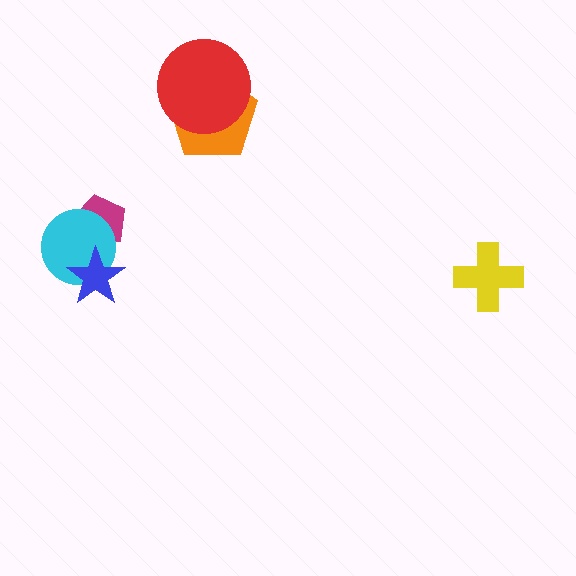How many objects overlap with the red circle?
1 object overlaps with the red circle.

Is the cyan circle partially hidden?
Yes, it is partially covered by another shape.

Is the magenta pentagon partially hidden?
Yes, it is partially covered by another shape.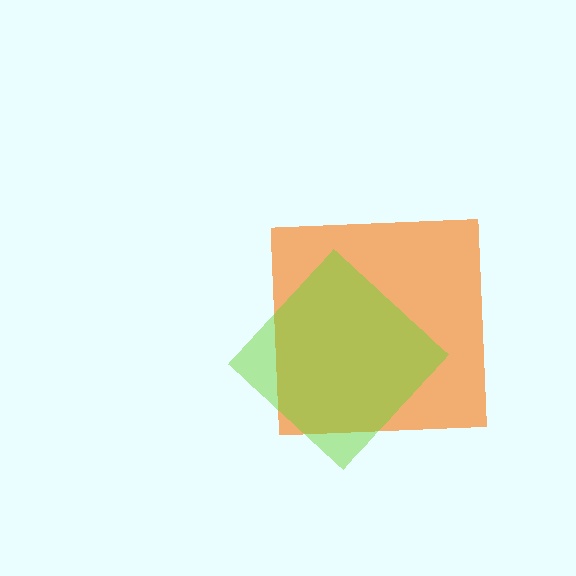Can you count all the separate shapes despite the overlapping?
Yes, there are 2 separate shapes.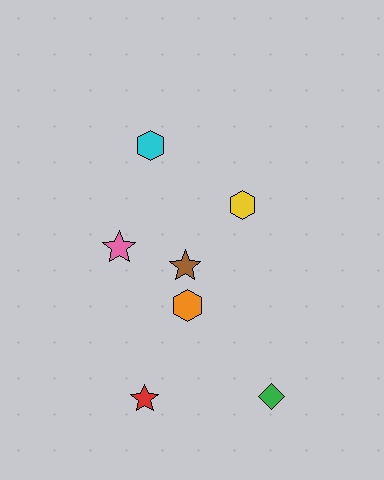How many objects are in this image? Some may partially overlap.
There are 7 objects.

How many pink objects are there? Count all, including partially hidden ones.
There is 1 pink object.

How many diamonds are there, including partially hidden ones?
There is 1 diamond.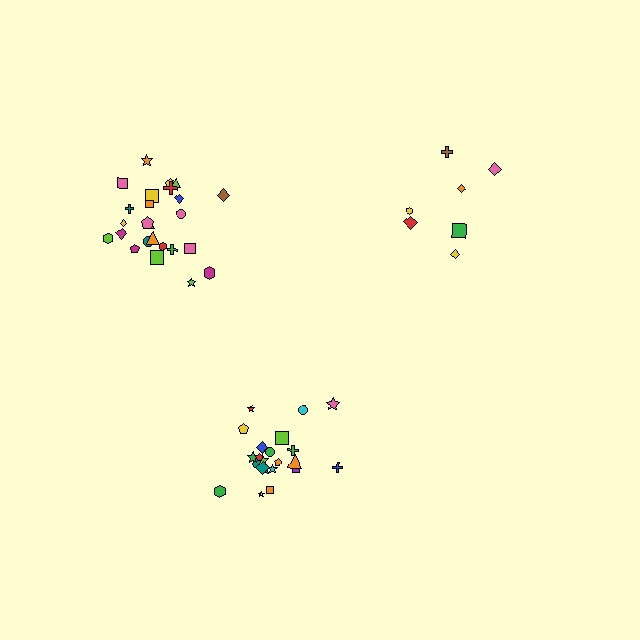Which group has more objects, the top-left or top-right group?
The top-left group.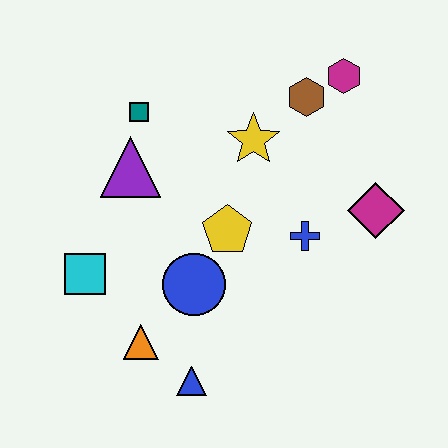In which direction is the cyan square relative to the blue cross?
The cyan square is to the left of the blue cross.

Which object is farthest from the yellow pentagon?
The magenta hexagon is farthest from the yellow pentagon.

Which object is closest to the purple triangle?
The teal square is closest to the purple triangle.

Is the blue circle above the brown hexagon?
No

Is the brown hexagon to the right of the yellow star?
Yes